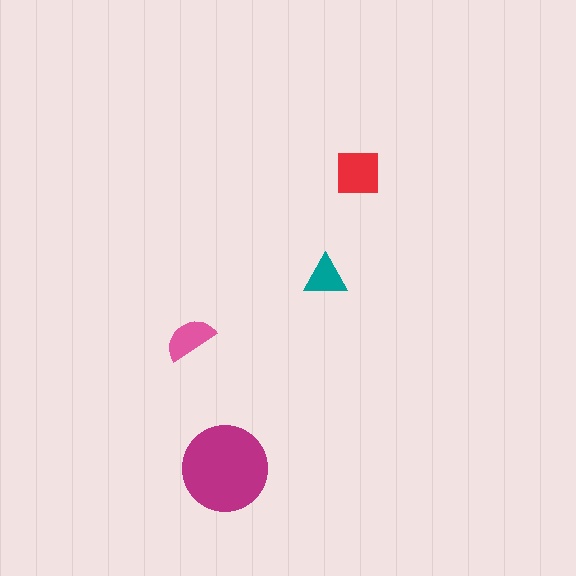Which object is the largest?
The magenta circle.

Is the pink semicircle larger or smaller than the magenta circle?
Smaller.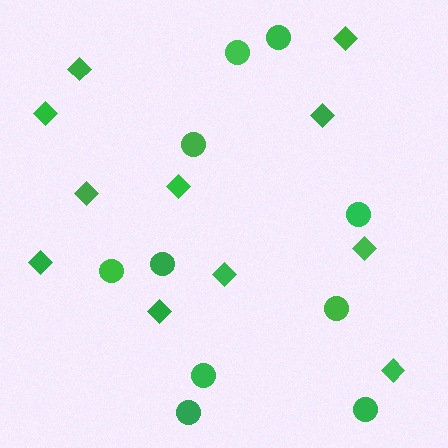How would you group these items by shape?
There are 2 groups: one group of circles (10) and one group of diamonds (11).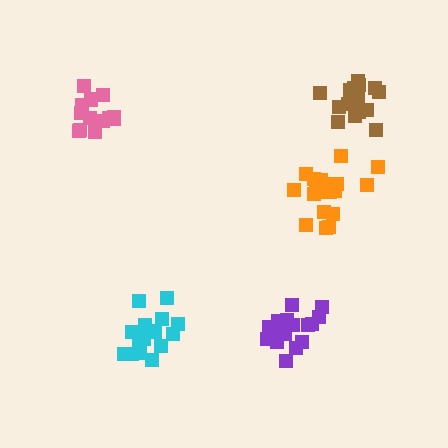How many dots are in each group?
Group 1: 19 dots, Group 2: 17 dots, Group 3: 20 dots, Group 4: 20 dots, Group 5: 15 dots (91 total).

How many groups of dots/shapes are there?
There are 5 groups.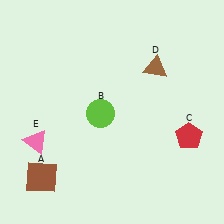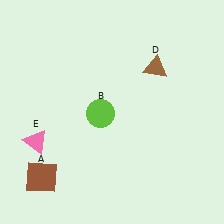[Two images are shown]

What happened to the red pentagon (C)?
The red pentagon (C) was removed in Image 2. It was in the bottom-right area of Image 1.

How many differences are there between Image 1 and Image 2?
There is 1 difference between the two images.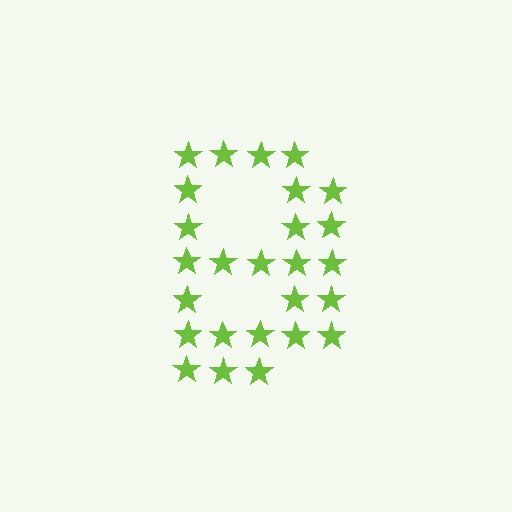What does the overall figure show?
The overall figure shows the letter B.